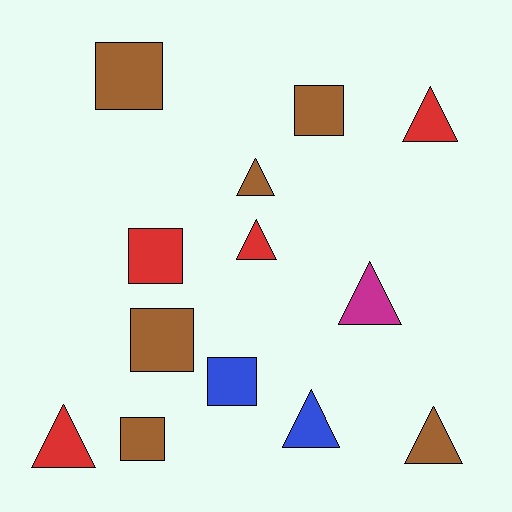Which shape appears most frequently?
Triangle, with 7 objects.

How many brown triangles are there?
There are 2 brown triangles.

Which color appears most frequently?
Brown, with 6 objects.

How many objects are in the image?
There are 13 objects.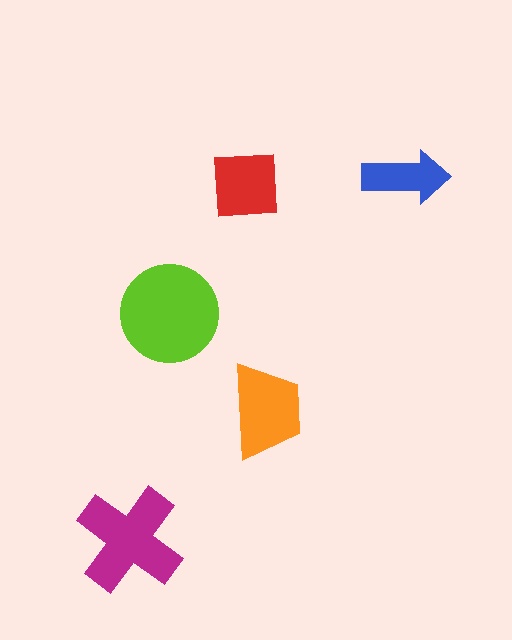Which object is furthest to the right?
The blue arrow is rightmost.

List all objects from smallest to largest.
The blue arrow, the red square, the orange trapezoid, the magenta cross, the lime circle.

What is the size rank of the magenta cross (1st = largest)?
2nd.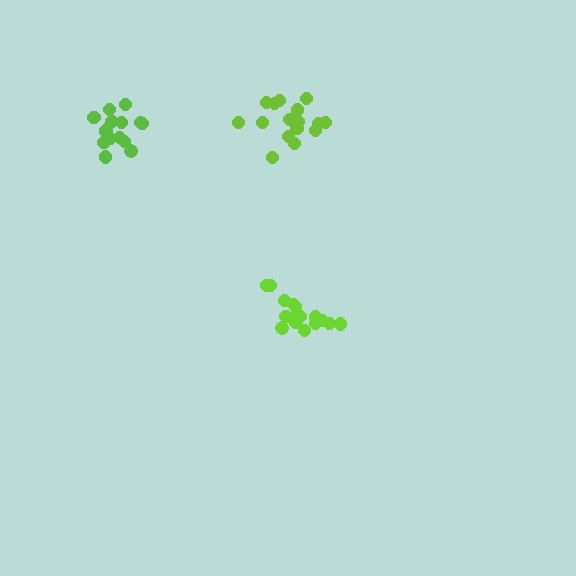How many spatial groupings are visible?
There are 3 spatial groupings.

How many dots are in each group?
Group 1: 16 dots, Group 2: 17 dots, Group 3: 16 dots (49 total).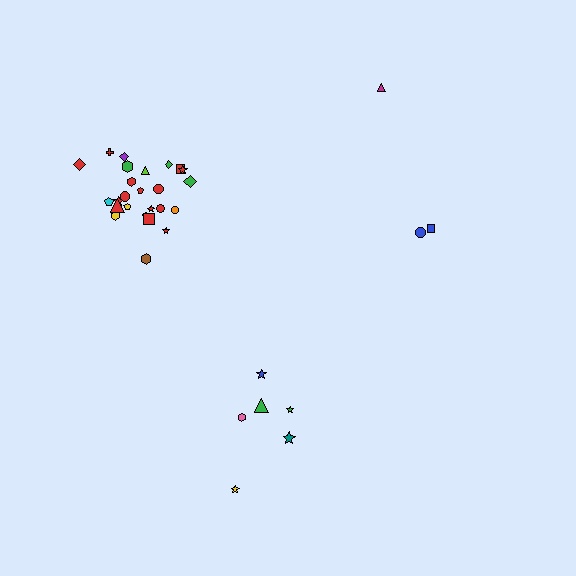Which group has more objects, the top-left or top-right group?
The top-left group.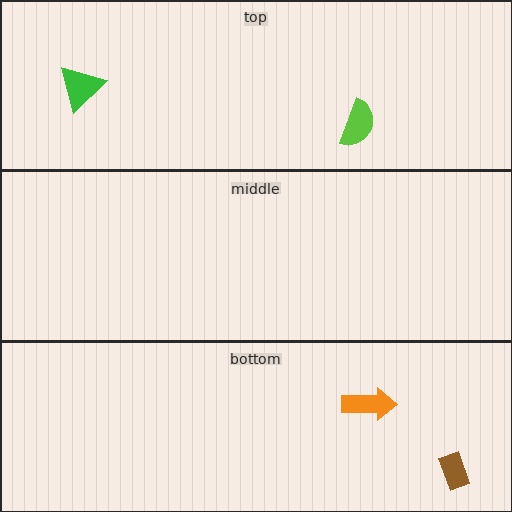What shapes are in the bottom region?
The brown rectangle, the orange arrow.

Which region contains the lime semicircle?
The top region.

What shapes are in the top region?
The green triangle, the lime semicircle.